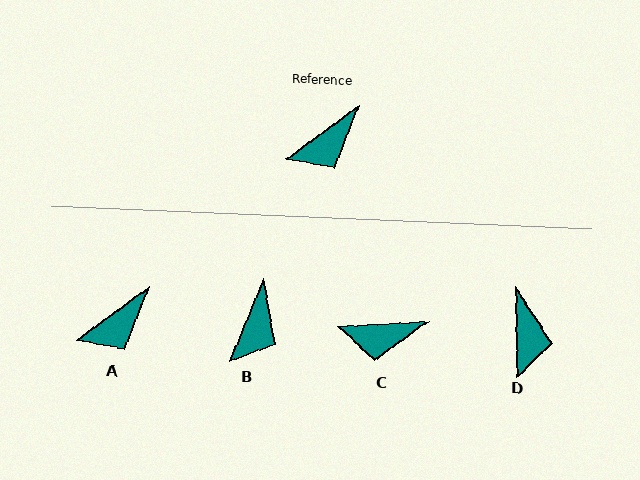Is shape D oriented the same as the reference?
No, it is off by about 54 degrees.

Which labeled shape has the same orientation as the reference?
A.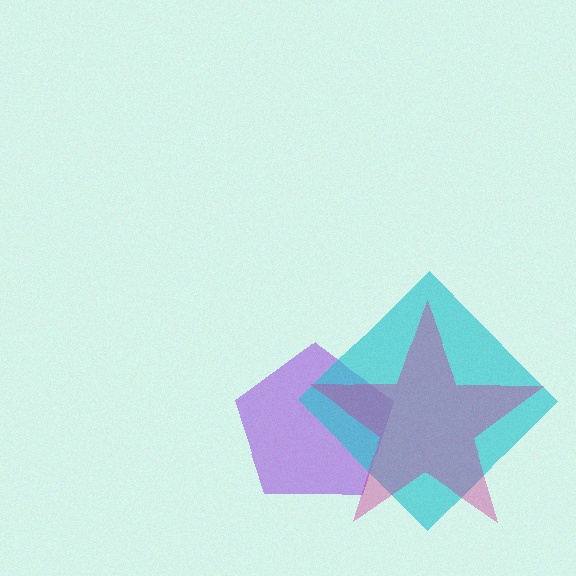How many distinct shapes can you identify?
There are 3 distinct shapes: a purple pentagon, a cyan diamond, a magenta star.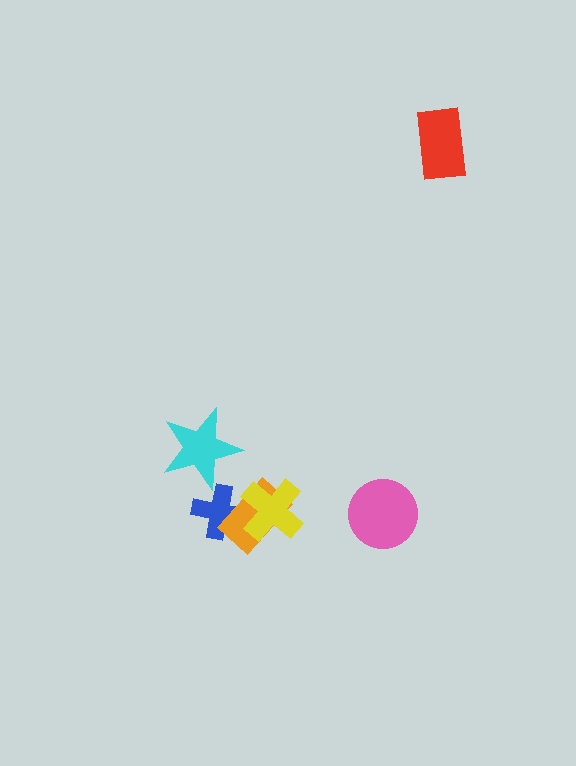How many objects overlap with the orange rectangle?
2 objects overlap with the orange rectangle.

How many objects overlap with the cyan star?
0 objects overlap with the cyan star.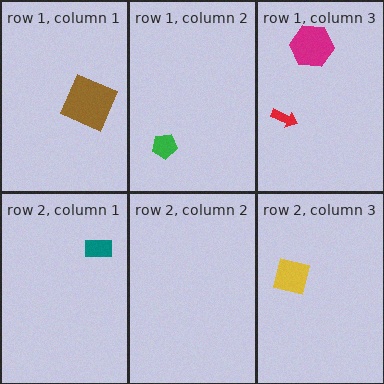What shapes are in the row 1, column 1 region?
The brown square.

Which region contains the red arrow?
The row 1, column 3 region.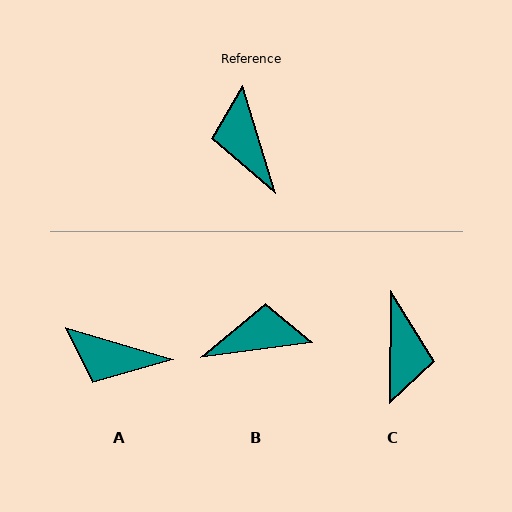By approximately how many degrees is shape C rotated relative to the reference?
Approximately 163 degrees counter-clockwise.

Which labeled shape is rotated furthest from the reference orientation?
C, about 163 degrees away.